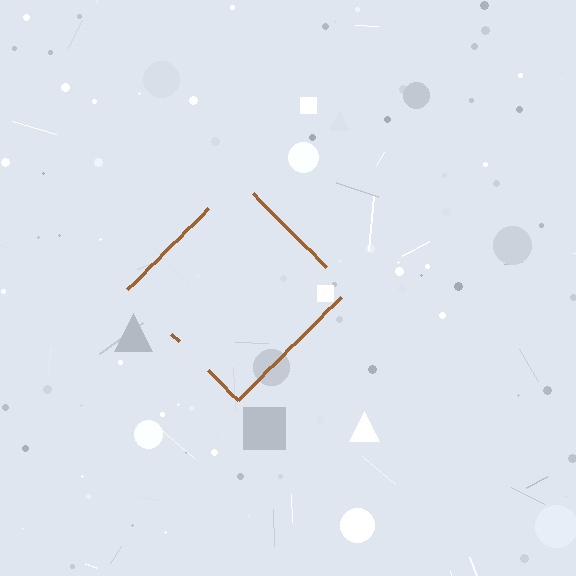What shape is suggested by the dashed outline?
The dashed outline suggests a diamond.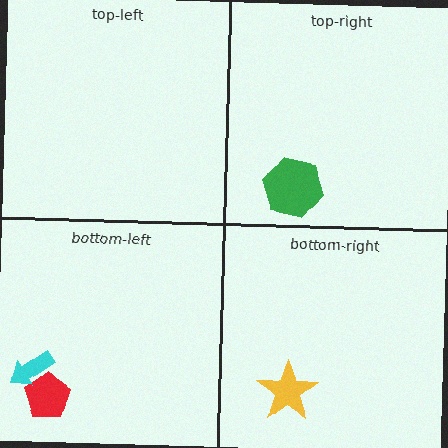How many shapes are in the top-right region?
1.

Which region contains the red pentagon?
The bottom-left region.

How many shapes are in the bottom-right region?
1.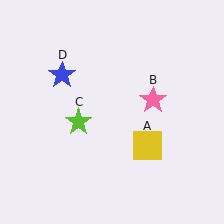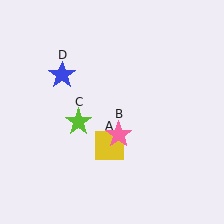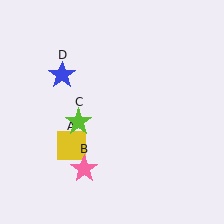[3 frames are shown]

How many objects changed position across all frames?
2 objects changed position: yellow square (object A), pink star (object B).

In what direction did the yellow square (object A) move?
The yellow square (object A) moved left.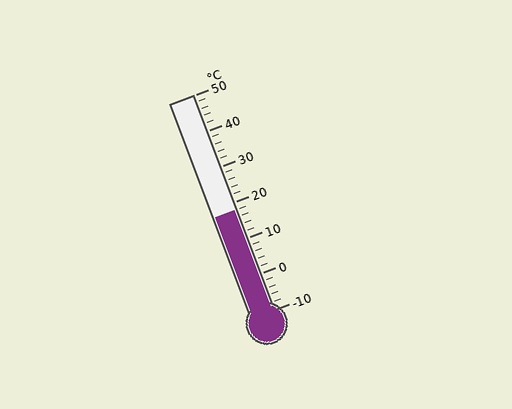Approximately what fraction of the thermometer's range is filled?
The thermometer is filled to approximately 45% of its range.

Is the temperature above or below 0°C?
The temperature is above 0°C.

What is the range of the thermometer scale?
The thermometer scale ranges from -10°C to 50°C.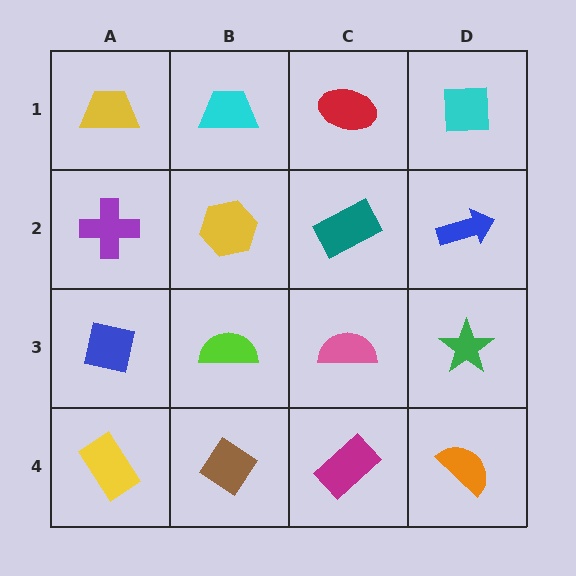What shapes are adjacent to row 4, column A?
A blue square (row 3, column A), a brown diamond (row 4, column B).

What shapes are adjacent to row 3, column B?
A yellow hexagon (row 2, column B), a brown diamond (row 4, column B), a blue square (row 3, column A), a pink semicircle (row 3, column C).